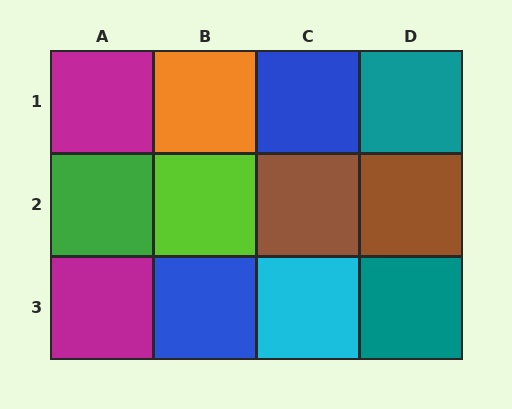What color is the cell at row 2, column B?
Lime.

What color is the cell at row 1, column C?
Blue.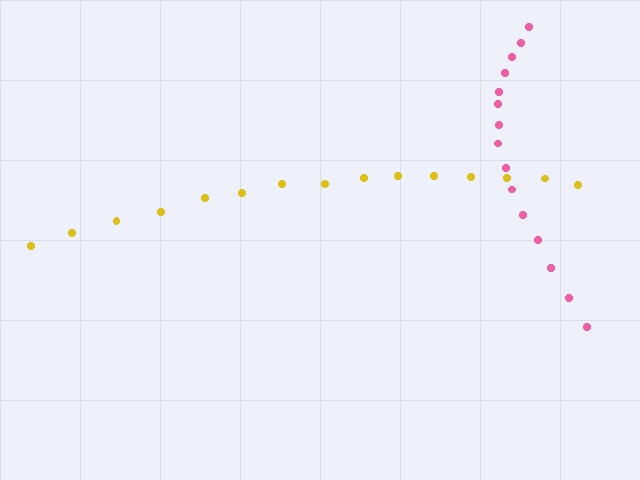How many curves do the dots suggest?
There are 2 distinct paths.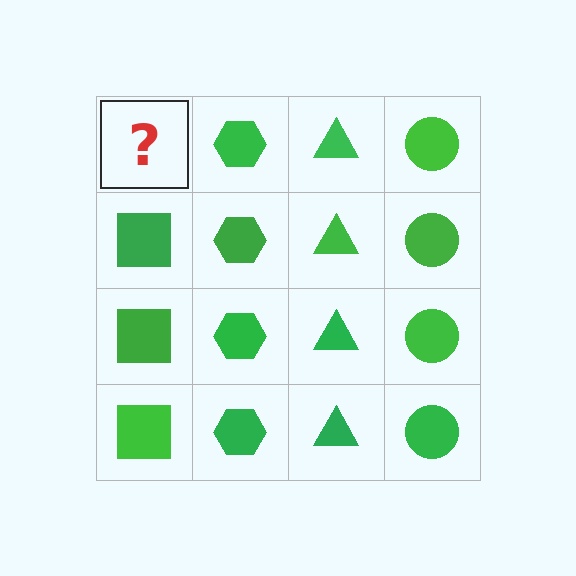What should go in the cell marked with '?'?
The missing cell should contain a green square.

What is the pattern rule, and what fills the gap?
The rule is that each column has a consistent shape. The gap should be filled with a green square.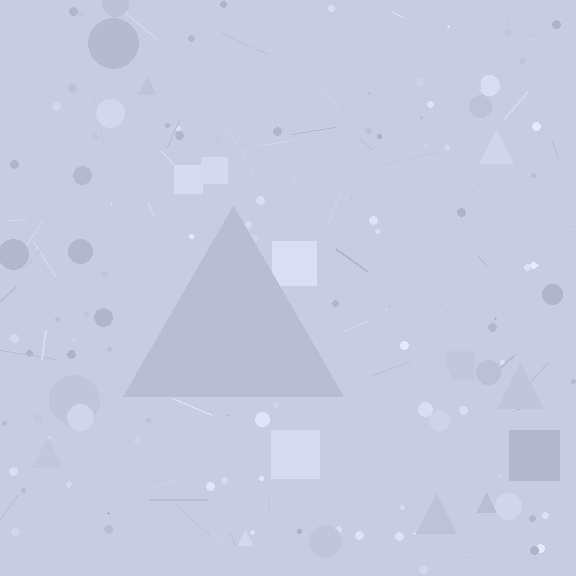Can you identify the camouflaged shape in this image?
The camouflaged shape is a triangle.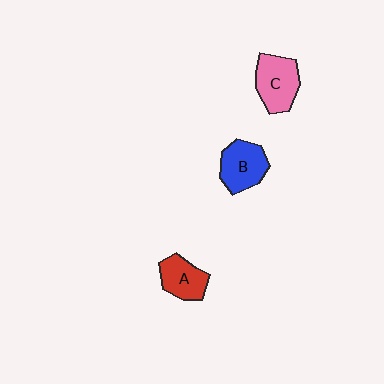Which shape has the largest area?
Shape C (pink).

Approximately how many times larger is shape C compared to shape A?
Approximately 1.3 times.